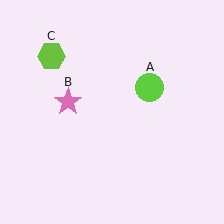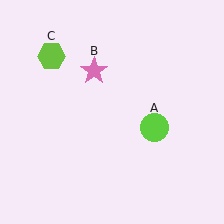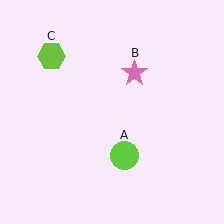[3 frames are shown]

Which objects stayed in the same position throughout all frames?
Lime hexagon (object C) remained stationary.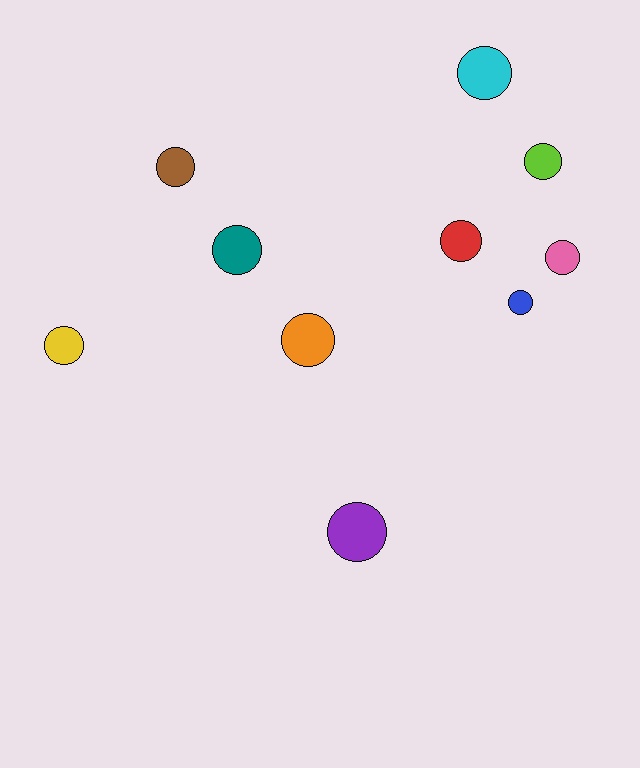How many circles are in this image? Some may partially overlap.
There are 10 circles.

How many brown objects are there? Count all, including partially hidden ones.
There is 1 brown object.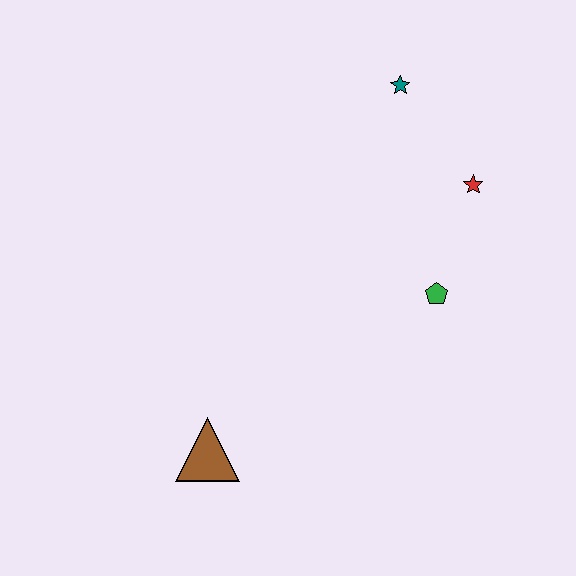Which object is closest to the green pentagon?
The red star is closest to the green pentagon.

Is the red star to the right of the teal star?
Yes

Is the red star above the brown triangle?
Yes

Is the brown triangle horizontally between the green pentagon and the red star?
No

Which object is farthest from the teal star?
The brown triangle is farthest from the teal star.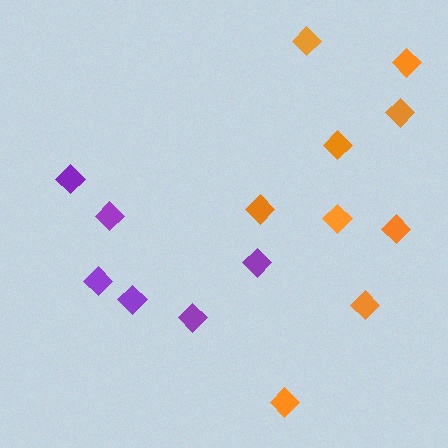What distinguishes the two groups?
There are 2 groups: one group of purple diamonds (6) and one group of orange diamonds (9).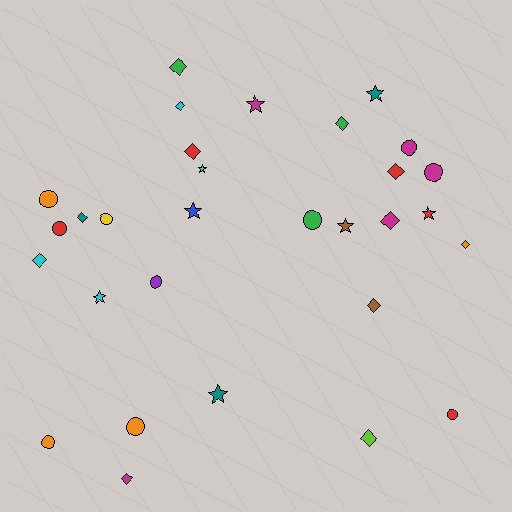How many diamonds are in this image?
There are 12 diamonds.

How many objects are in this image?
There are 30 objects.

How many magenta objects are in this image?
There are 5 magenta objects.